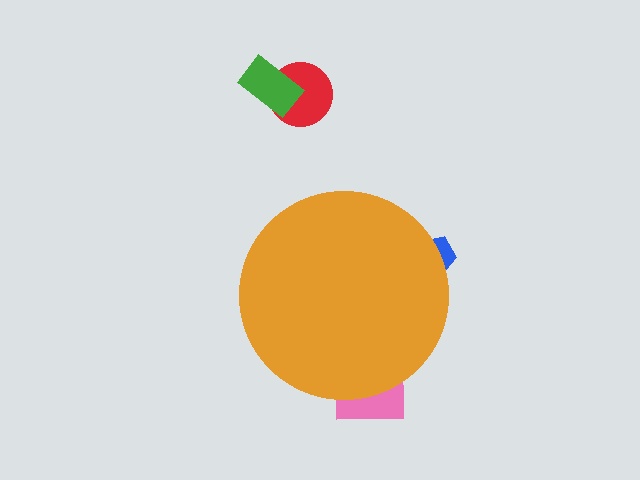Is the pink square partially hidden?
Yes, the pink square is partially hidden behind the orange circle.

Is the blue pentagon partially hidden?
Yes, the blue pentagon is partially hidden behind the orange circle.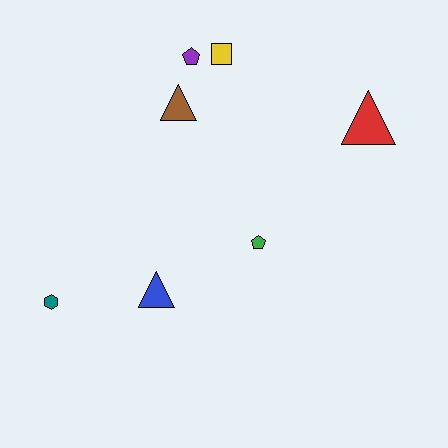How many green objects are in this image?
There is 1 green object.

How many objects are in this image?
There are 7 objects.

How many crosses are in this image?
There are no crosses.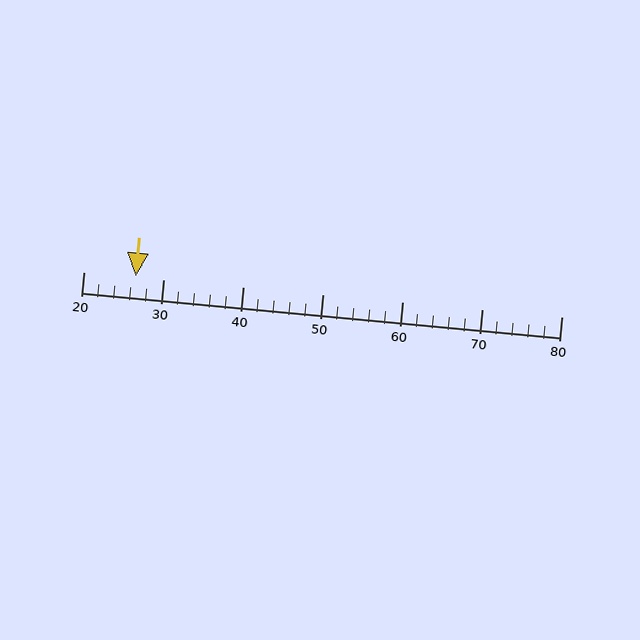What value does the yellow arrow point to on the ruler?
The yellow arrow points to approximately 26.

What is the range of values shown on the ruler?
The ruler shows values from 20 to 80.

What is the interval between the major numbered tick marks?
The major tick marks are spaced 10 units apart.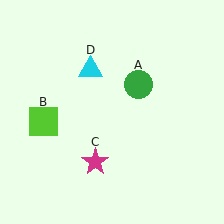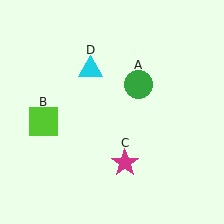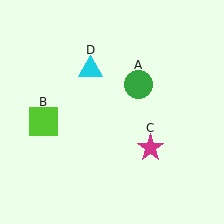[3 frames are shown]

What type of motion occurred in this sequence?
The magenta star (object C) rotated counterclockwise around the center of the scene.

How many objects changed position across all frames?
1 object changed position: magenta star (object C).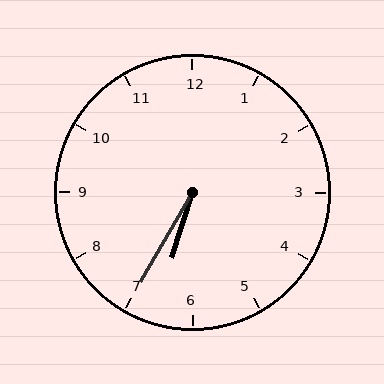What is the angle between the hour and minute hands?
Approximately 12 degrees.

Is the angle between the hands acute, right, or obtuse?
It is acute.